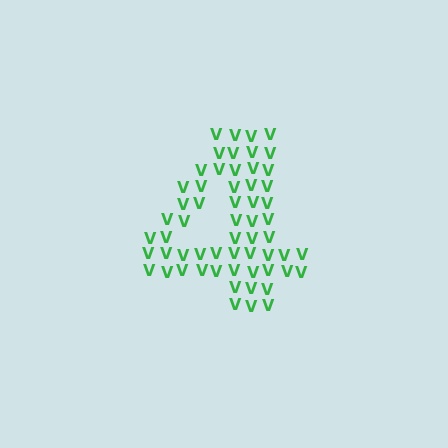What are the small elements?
The small elements are letter V's.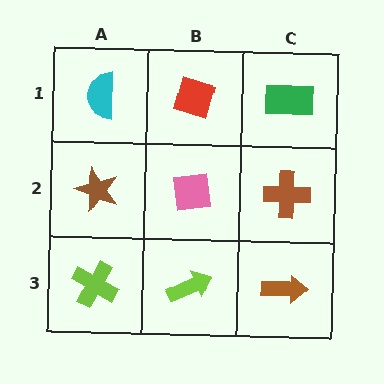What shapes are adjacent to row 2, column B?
A red diamond (row 1, column B), a lime arrow (row 3, column B), a brown star (row 2, column A), a brown cross (row 2, column C).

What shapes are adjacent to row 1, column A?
A brown star (row 2, column A), a red diamond (row 1, column B).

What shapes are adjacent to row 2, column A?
A cyan semicircle (row 1, column A), a lime cross (row 3, column A), a pink square (row 2, column B).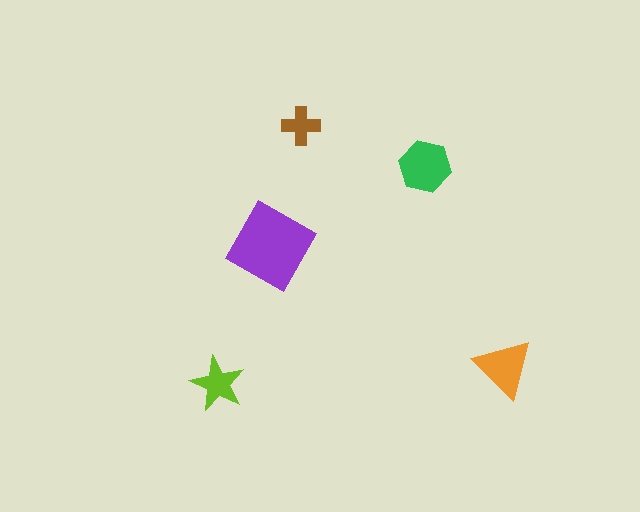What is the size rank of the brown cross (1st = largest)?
5th.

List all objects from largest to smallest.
The purple diamond, the green hexagon, the orange triangle, the lime star, the brown cross.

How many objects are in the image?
There are 5 objects in the image.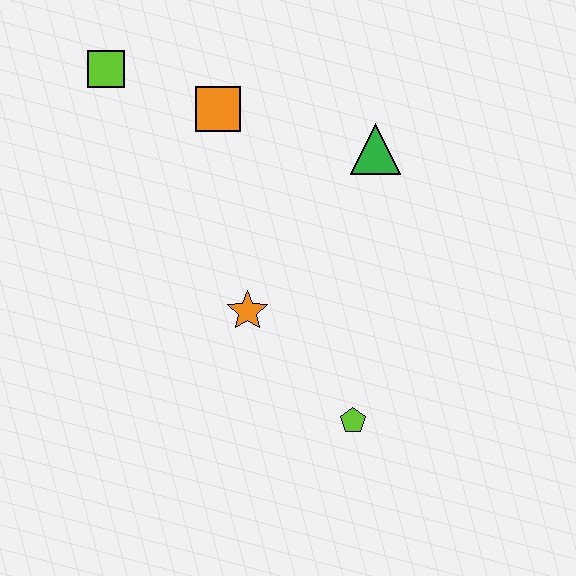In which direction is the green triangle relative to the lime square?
The green triangle is to the right of the lime square.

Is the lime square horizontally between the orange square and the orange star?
No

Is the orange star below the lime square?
Yes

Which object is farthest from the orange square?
The lime pentagon is farthest from the orange square.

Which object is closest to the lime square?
The orange square is closest to the lime square.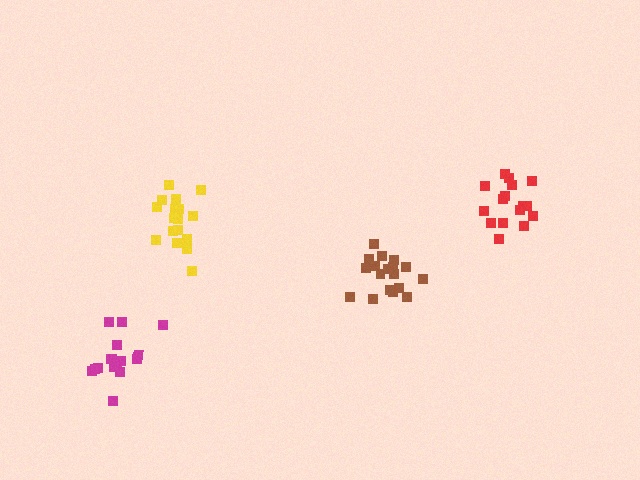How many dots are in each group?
Group 1: 17 dots, Group 2: 18 dots, Group 3: 16 dots, Group 4: 17 dots (68 total).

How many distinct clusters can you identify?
There are 4 distinct clusters.